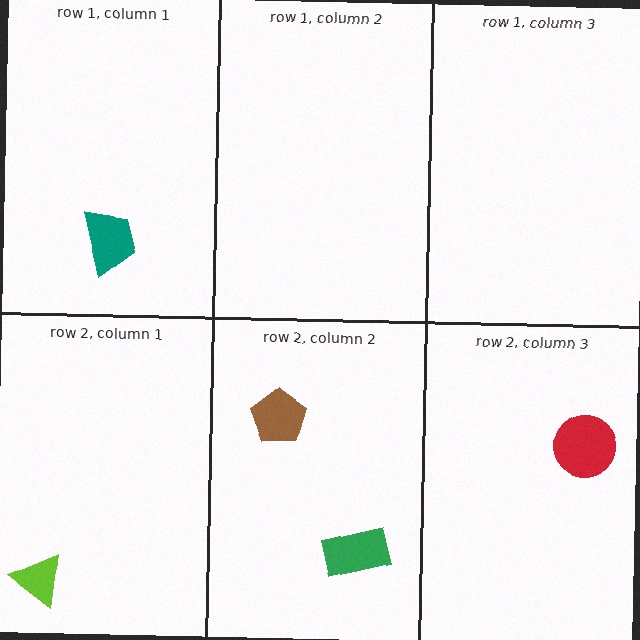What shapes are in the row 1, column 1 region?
The teal trapezoid.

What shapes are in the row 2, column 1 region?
The lime triangle.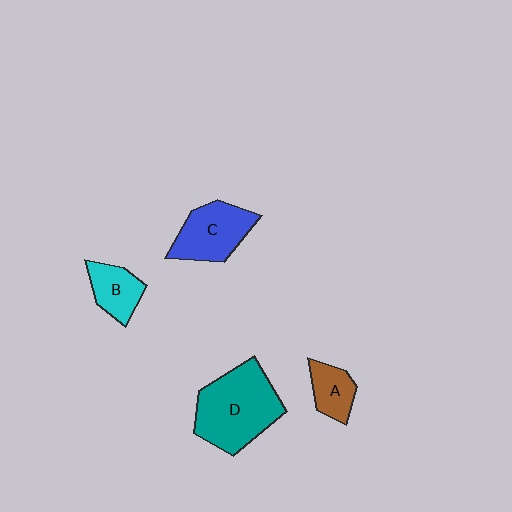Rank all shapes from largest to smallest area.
From largest to smallest: D (teal), C (blue), B (cyan), A (brown).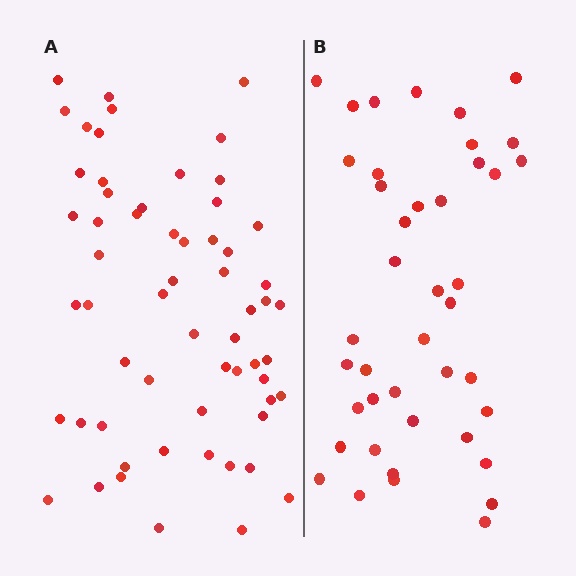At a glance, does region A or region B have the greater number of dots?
Region A (the left region) has more dots.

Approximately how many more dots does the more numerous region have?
Region A has approximately 20 more dots than region B.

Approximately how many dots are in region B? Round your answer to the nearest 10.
About 40 dots. (The exact count is 42, which rounds to 40.)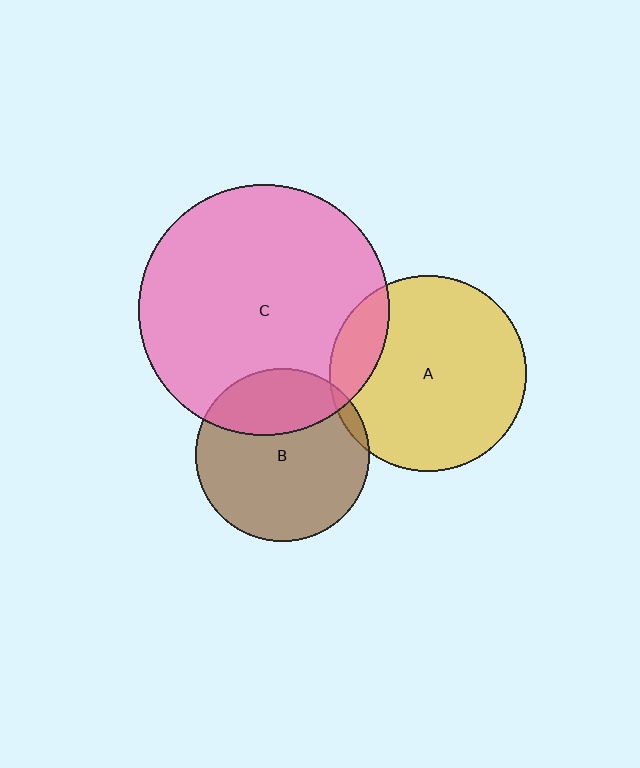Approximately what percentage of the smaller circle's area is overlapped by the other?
Approximately 15%.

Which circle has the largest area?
Circle C (pink).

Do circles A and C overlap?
Yes.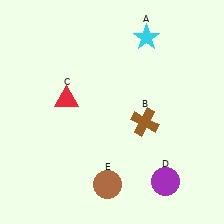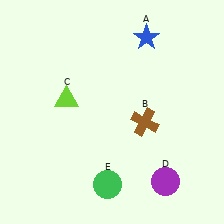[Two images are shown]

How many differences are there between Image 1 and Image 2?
There are 3 differences between the two images.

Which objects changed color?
A changed from cyan to blue. C changed from red to lime. E changed from brown to green.